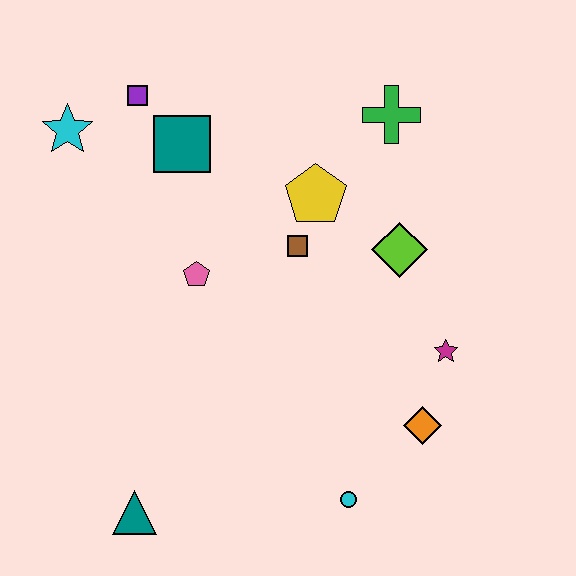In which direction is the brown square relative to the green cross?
The brown square is below the green cross.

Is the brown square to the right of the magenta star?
No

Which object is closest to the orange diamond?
The magenta star is closest to the orange diamond.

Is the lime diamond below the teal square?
Yes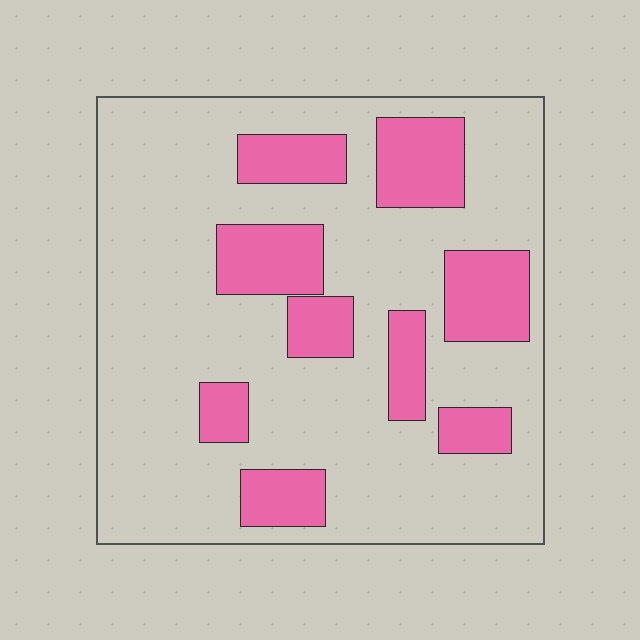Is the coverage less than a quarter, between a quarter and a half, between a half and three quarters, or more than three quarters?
Less than a quarter.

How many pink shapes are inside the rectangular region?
9.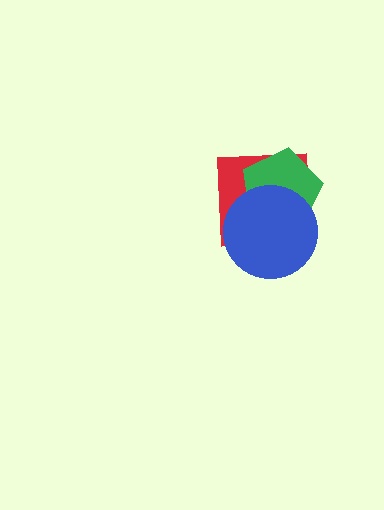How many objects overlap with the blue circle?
2 objects overlap with the blue circle.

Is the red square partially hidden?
Yes, it is partially covered by another shape.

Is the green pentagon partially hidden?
Yes, it is partially covered by another shape.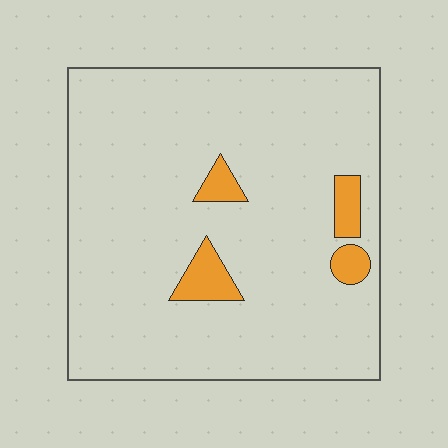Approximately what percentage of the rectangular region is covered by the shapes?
Approximately 5%.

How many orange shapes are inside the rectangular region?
4.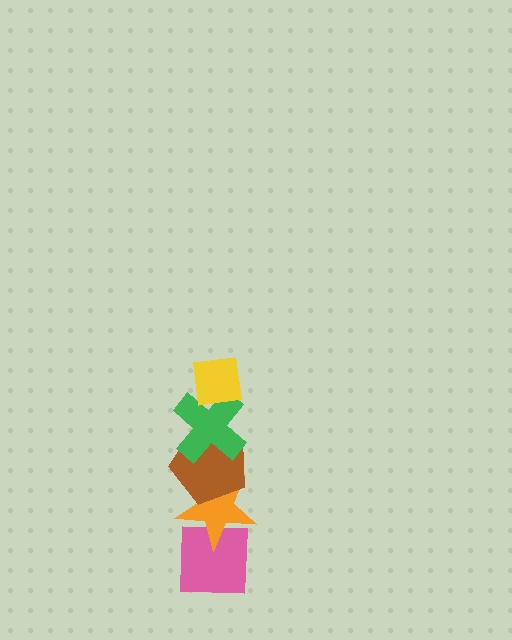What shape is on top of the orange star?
The brown pentagon is on top of the orange star.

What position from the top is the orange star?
The orange star is 4th from the top.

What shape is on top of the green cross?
The yellow square is on top of the green cross.